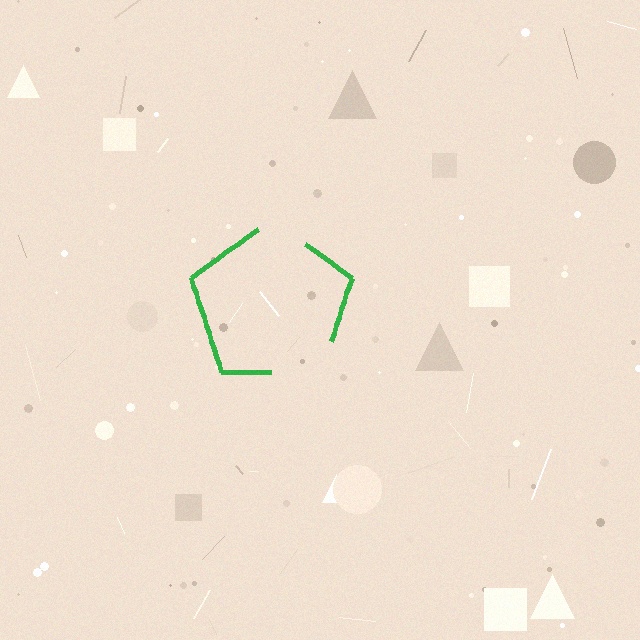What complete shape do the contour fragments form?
The contour fragments form a pentagon.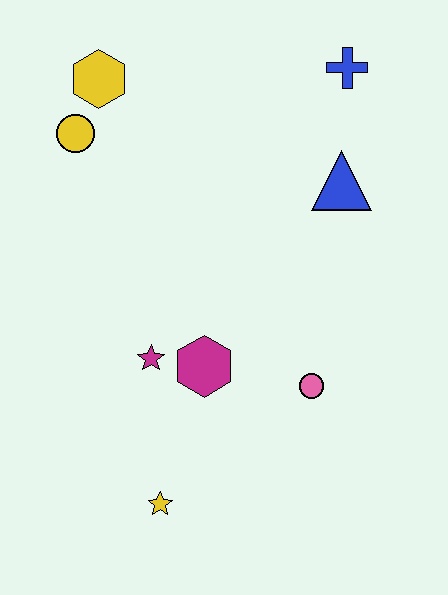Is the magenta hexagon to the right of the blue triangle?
No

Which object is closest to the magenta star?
The magenta hexagon is closest to the magenta star.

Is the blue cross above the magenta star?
Yes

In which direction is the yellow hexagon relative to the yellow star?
The yellow hexagon is above the yellow star.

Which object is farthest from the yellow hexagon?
The yellow star is farthest from the yellow hexagon.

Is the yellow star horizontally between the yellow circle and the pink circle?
Yes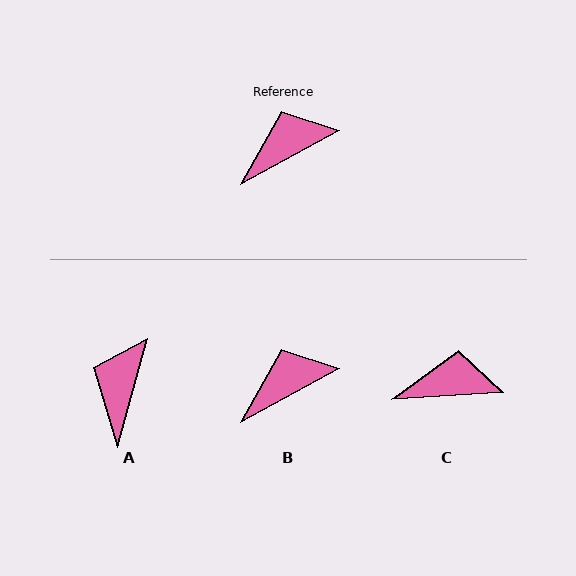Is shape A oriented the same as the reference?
No, it is off by about 46 degrees.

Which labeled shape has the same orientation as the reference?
B.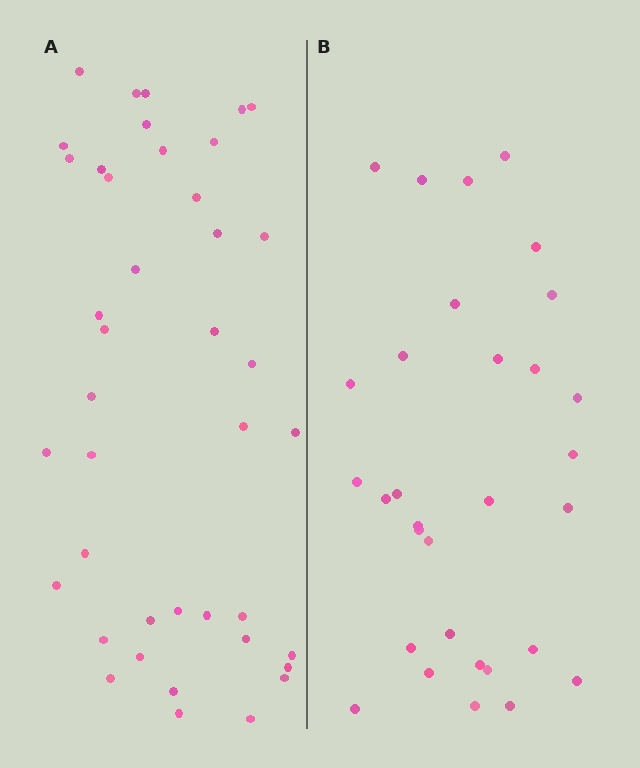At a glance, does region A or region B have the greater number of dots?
Region A (the left region) has more dots.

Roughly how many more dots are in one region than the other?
Region A has roughly 10 or so more dots than region B.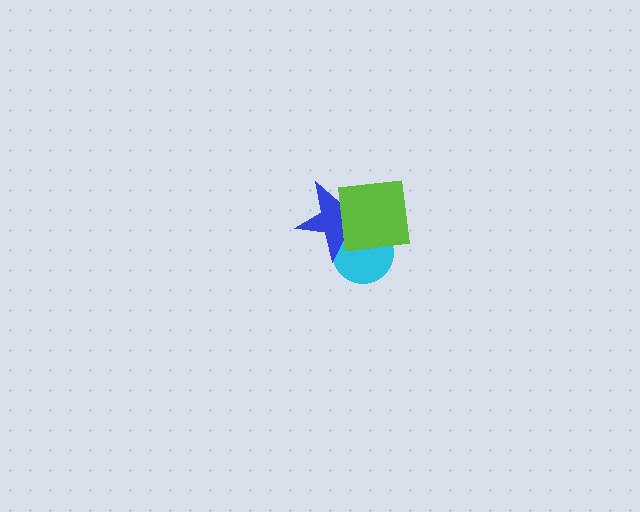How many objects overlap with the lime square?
2 objects overlap with the lime square.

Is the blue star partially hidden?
Yes, it is partially covered by another shape.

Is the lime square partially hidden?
No, no other shape covers it.